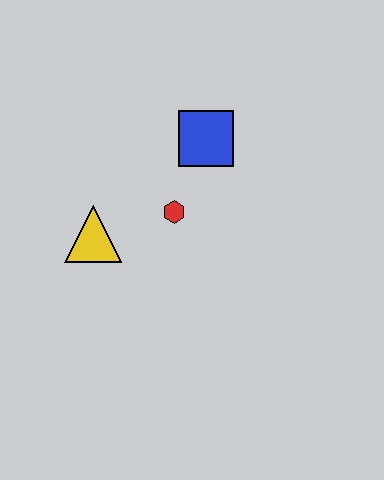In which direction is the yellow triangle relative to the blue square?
The yellow triangle is to the left of the blue square.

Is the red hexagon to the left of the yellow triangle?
No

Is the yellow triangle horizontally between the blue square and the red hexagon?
No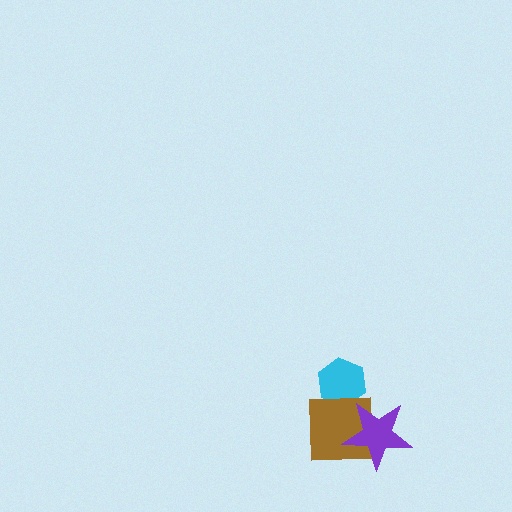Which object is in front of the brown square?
The purple star is in front of the brown square.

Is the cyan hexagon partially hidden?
Yes, it is partially covered by another shape.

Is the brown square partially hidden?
Yes, it is partially covered by another shape.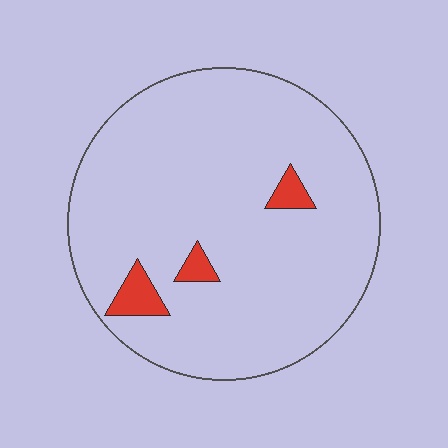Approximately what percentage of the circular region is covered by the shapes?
Approximately 5%.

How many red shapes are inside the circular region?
3.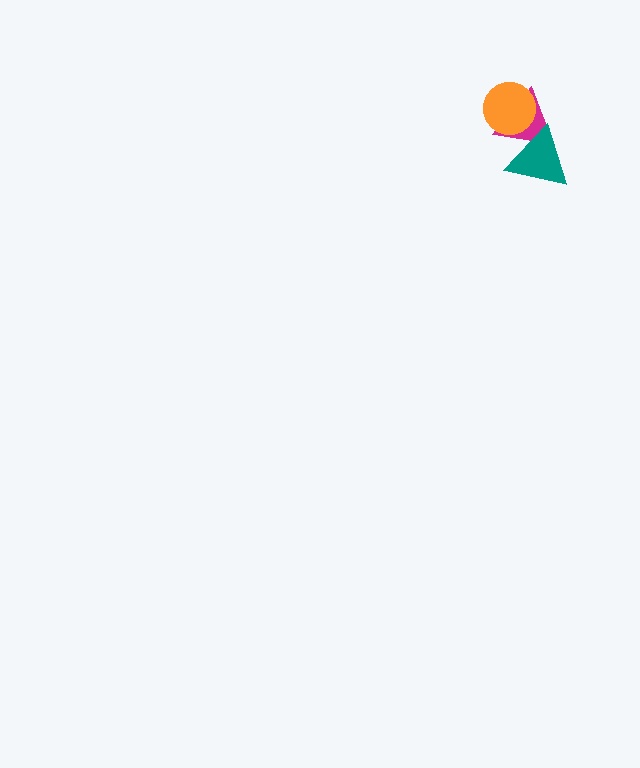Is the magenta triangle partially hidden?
Yes, it is partially covered by another shape.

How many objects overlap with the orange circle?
1 object overlaps with the orange circle.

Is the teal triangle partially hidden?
No, no other shape covers it.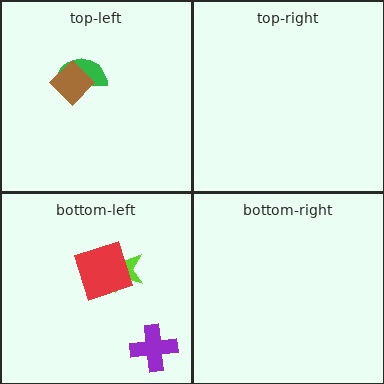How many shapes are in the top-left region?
2.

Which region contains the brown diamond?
The top-left region.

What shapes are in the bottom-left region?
The lime star, the red square, the purple cross.